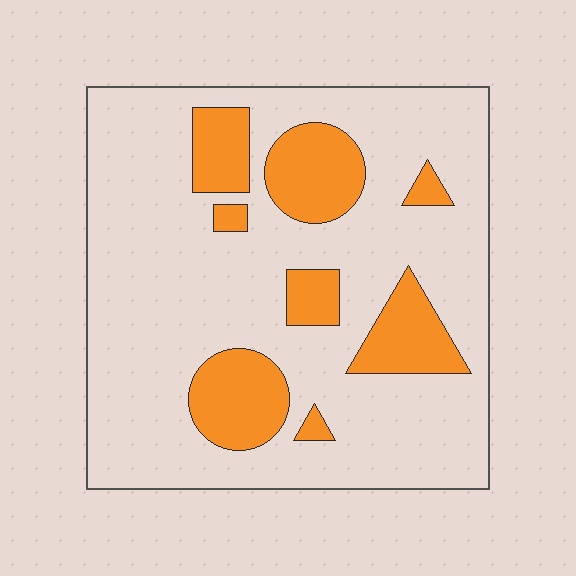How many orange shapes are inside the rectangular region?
8.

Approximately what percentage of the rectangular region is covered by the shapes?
Approximately 20%.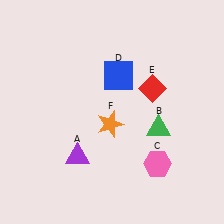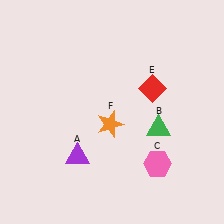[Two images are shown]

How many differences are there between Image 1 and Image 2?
There is 1 difference between the two images.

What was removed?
The blue square (D) was removed in Image 2.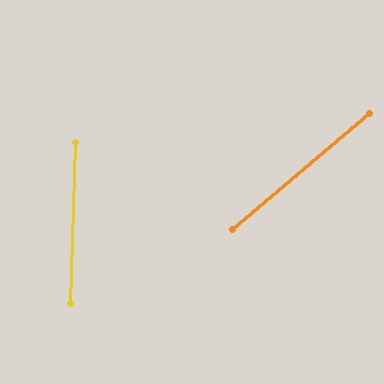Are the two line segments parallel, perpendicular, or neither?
Neither parallel nor perpendicular — they differ by about 48°.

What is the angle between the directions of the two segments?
Approximately 48 degrees.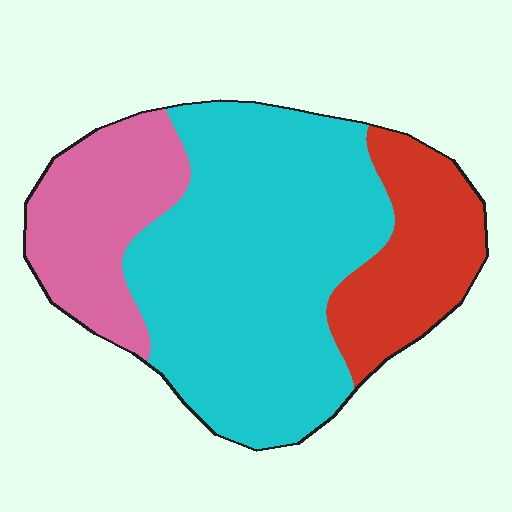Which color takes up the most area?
Cyan, at roughly 60%.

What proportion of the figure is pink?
Pink covers roughly 20% of the figure.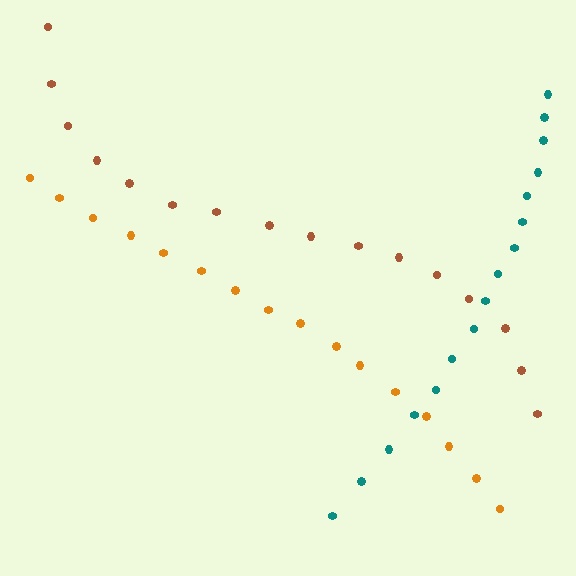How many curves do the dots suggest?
There are 3 distinct paths.